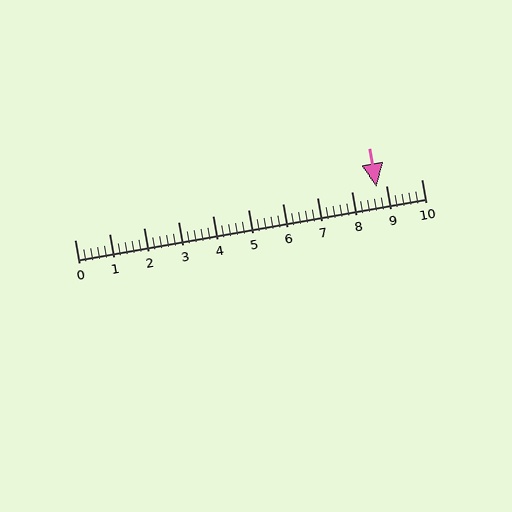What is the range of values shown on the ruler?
The ruler shows values from 0 to 10.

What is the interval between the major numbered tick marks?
The major tick marks are spaced 1 units apart.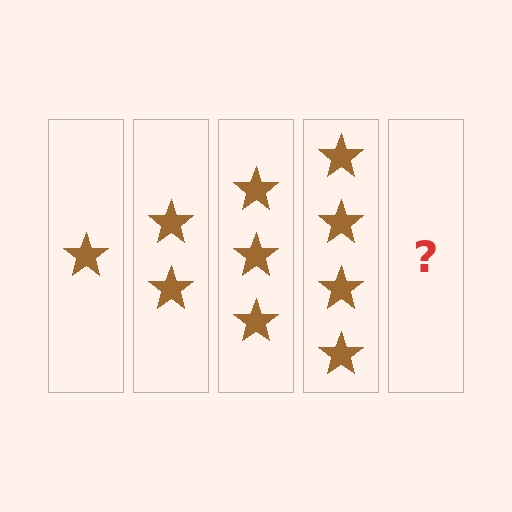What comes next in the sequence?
The next element should be 5 stars.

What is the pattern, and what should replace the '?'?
The pattern is that each step adds one more star. The '?' should be 5 stars.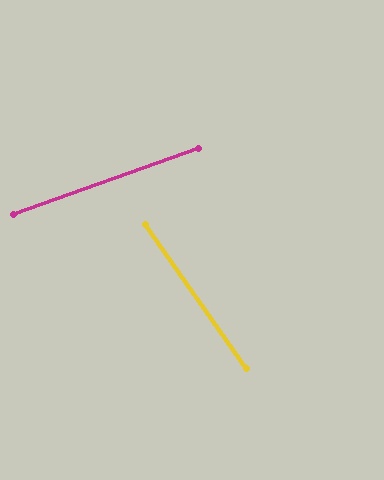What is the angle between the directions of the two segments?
Approximately 75 degrees.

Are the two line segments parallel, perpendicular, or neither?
Neither parallel nor perpendicular — they differ by about 75°.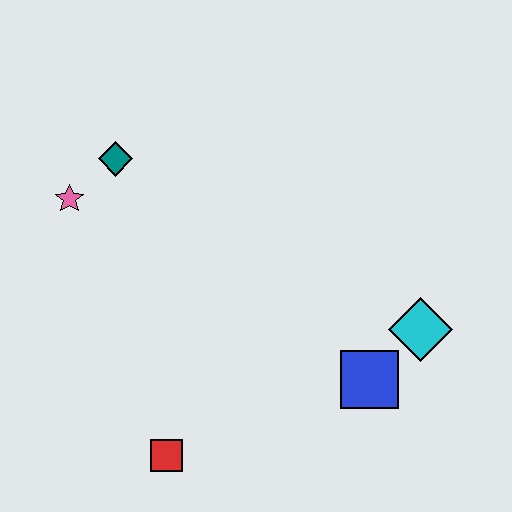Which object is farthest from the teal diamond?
The cyan diamond is farthest from the teal diamond.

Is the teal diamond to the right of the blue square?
No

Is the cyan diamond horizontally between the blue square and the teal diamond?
No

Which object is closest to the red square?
The blue square is closest to the red square.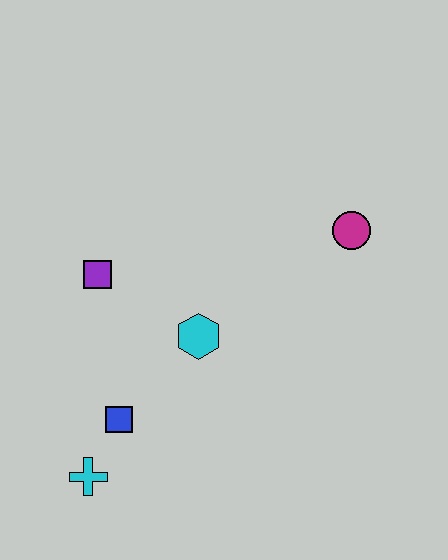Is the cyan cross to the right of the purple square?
No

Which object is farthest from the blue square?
The magenta circle is farthest from the blue square.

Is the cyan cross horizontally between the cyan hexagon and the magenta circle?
No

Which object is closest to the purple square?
The cyan hexagon is closest to the purple square.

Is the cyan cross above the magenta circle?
No